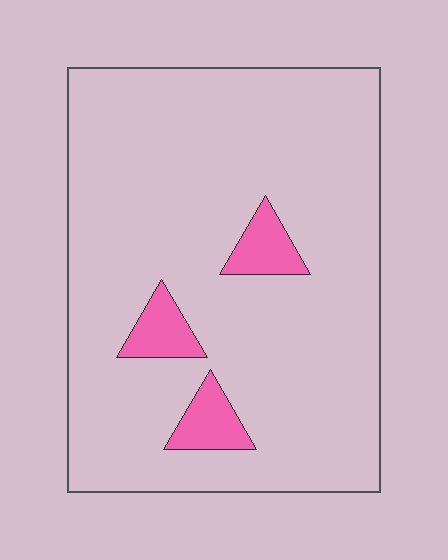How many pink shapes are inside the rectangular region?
3.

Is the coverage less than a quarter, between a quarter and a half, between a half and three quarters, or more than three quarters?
Less than a quarter.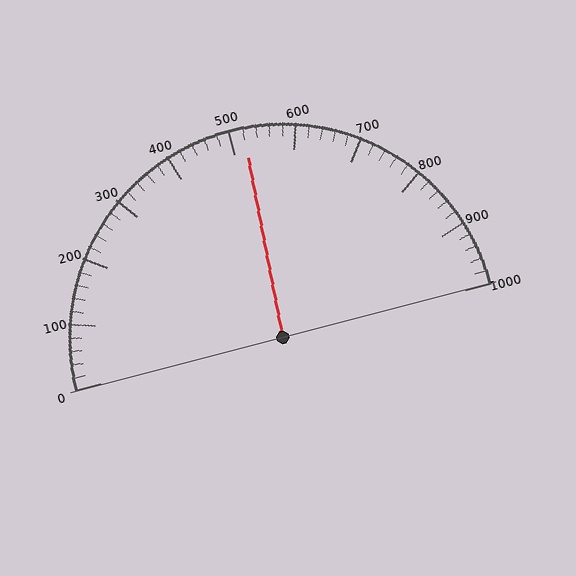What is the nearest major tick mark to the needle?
The nearest major tick mark is 500.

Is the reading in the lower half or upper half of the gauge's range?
The reading is in the upper half of the range (0 to 1000).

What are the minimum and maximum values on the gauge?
The gauge ranges from 0 to 1000.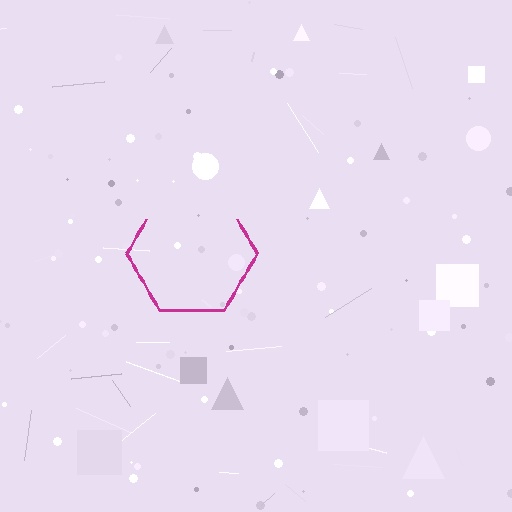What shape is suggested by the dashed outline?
The dashed outline suggests a hexagon.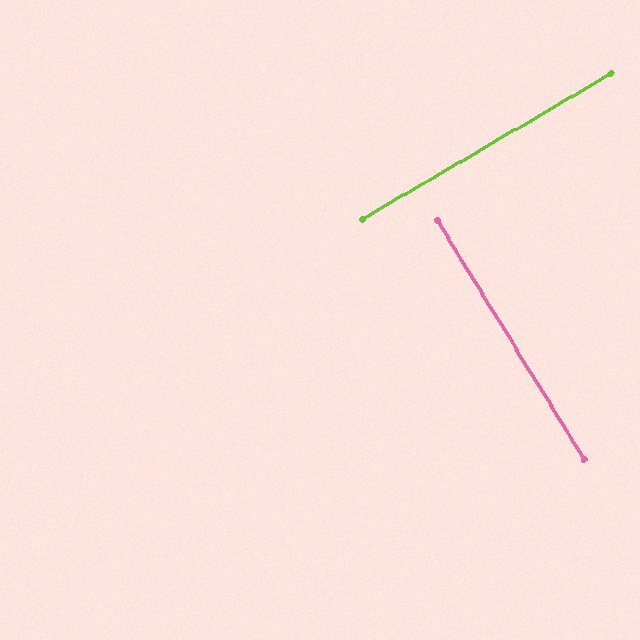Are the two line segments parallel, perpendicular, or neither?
Perpendicular — they meet at approximately 88°.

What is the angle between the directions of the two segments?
Approximately 88 degrees.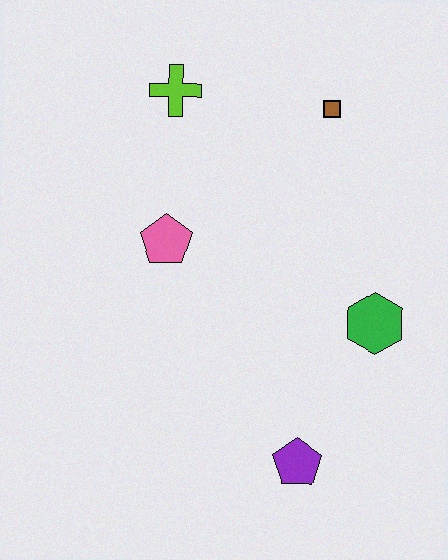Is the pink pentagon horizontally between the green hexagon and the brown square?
No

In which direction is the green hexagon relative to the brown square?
The green hexagon is below the brown square.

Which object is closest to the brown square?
The lime cross is closest to the brown square.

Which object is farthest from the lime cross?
The purple pentagon is farthest from the lime cross.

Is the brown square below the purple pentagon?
No